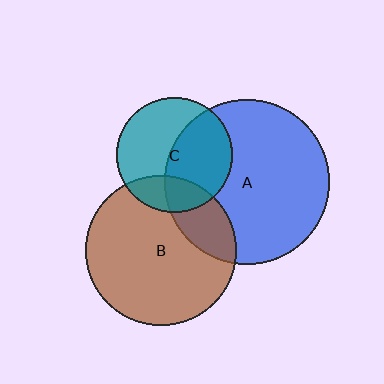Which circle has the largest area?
Circle A (blue).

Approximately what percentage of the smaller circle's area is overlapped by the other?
Approximately 50%.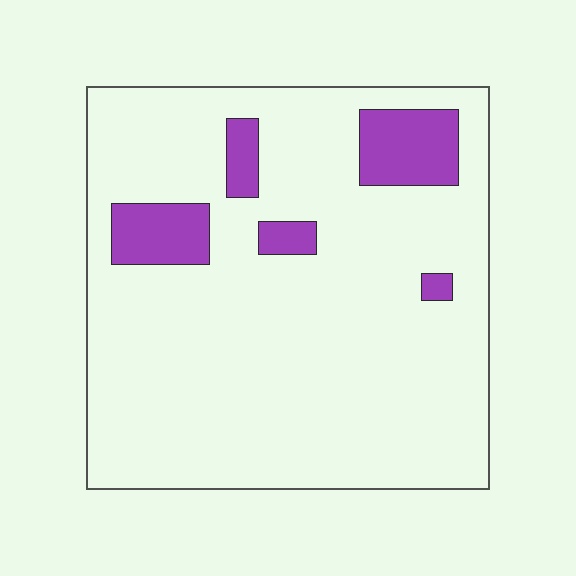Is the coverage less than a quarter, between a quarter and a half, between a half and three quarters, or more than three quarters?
Less than a quarter.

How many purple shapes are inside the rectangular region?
5.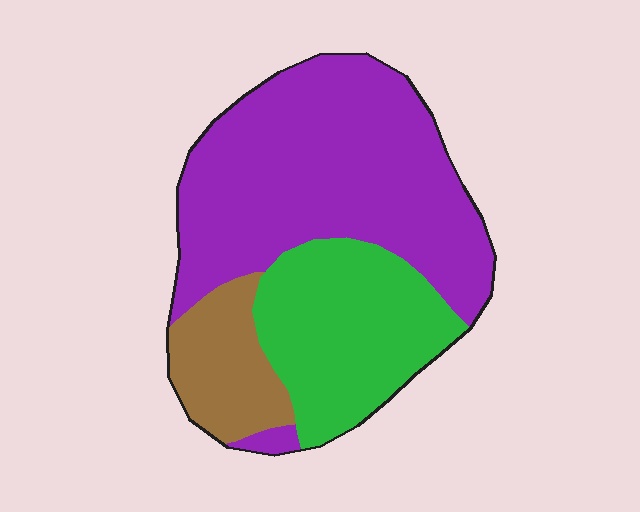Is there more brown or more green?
Green.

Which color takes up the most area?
Purple, at roughly 55%.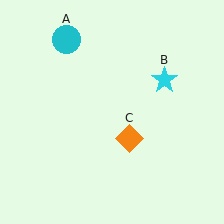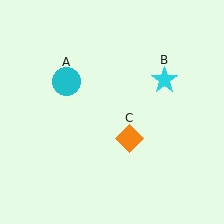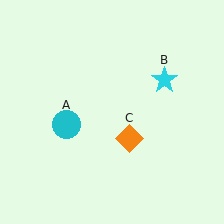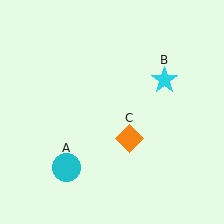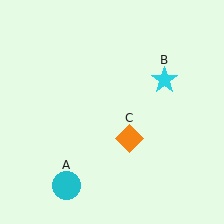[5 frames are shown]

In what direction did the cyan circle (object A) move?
The cyan circle (object A) moved down.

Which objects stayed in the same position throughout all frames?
Cyan star (object B) and orange diamond (object C) remained stationary.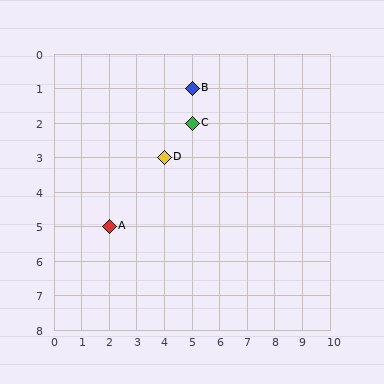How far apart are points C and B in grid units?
Points C and B are 1 row apart.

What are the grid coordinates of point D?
Point D is at grid coordinates (4, 3).